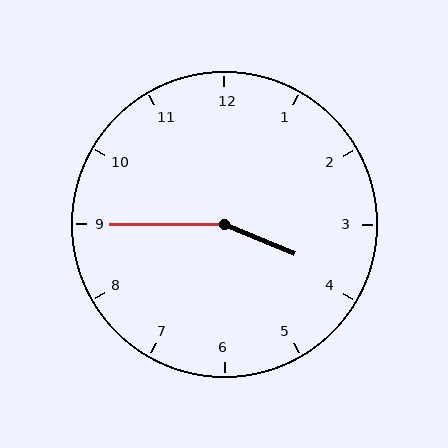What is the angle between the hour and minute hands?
Approximately 158 degrees.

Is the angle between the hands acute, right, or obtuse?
It is obtuse.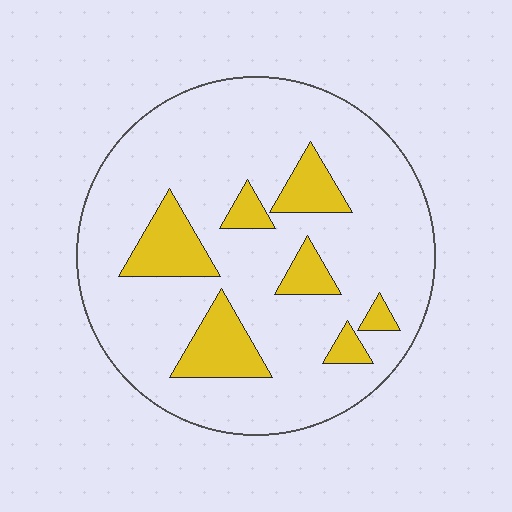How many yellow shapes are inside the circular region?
7.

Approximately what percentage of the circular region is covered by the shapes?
Approximately 20%.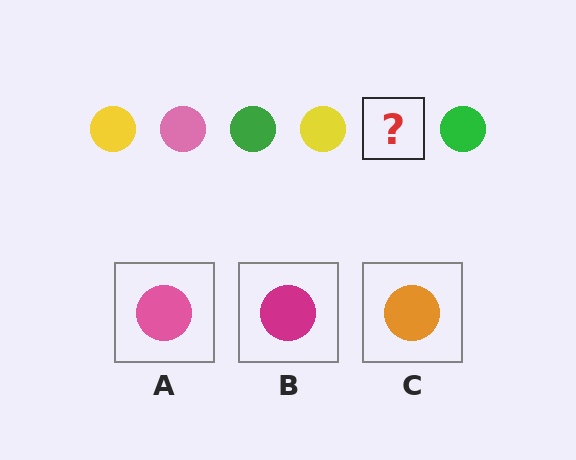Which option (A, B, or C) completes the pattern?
A.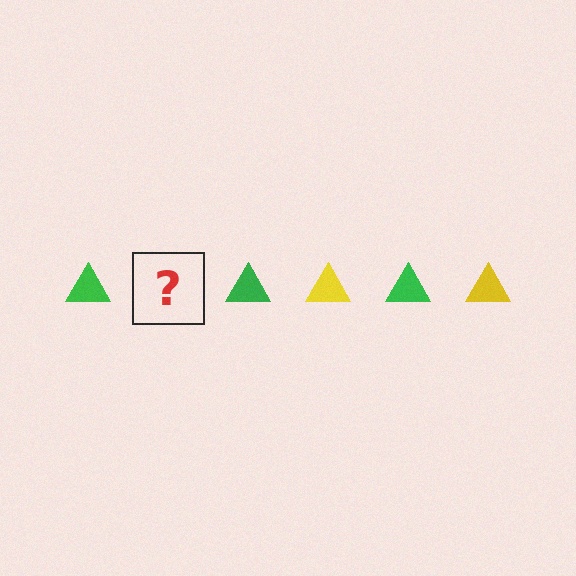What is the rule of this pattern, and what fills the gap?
The rule is that the pattern cycles through green, yellow triangles. The gap should be filled with a yellow triangle.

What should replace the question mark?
The question mark should be replaced with a yellow triangle.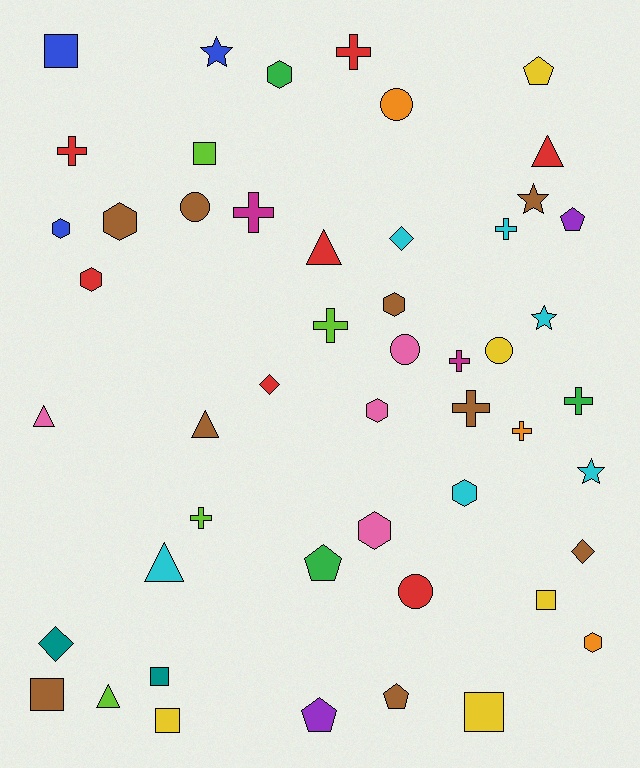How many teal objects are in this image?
There are 2 teal objects.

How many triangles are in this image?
There are 6 triangles.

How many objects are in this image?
There are 50 objects.